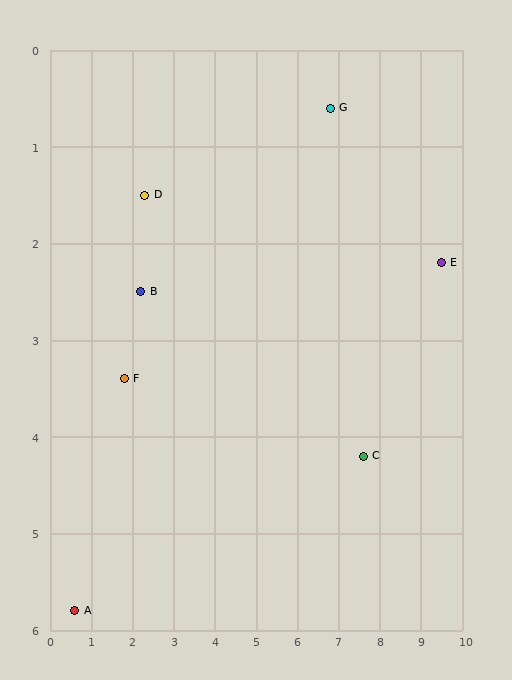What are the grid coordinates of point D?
Point D is at approximately (2.3, 1.5).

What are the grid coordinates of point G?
Point G is at approximately (6.8, 0.6).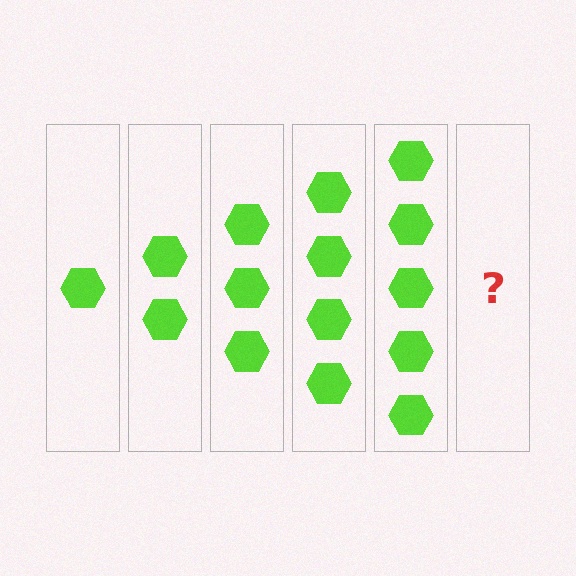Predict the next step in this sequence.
The next step is 6 hexagons.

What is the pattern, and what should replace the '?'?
The pattern is that each step adds one more hexagon. The '?' should be 6 hexagons.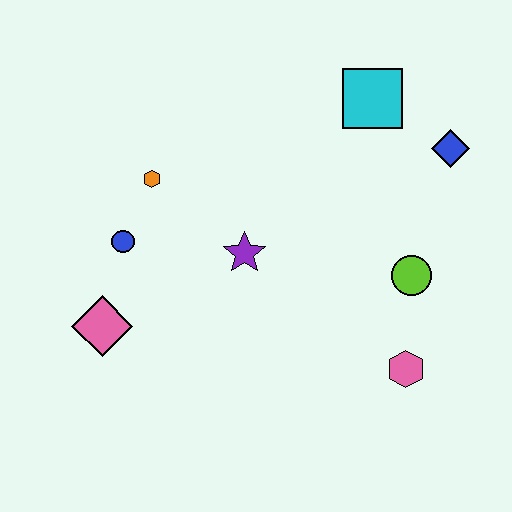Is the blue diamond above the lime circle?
Yes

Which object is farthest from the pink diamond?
The blue diamond is farthest from the pink diamond.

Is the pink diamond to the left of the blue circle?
Yes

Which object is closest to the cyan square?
The blue diamond is closest to the cyan square.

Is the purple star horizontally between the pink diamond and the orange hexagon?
No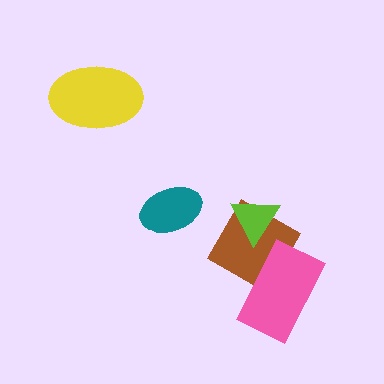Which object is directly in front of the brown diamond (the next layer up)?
The lime triangle is directly in front of the brown diamond.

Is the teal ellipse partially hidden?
No, no other shape covers it.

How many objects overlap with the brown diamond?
2 objects overlap with the brown diamond.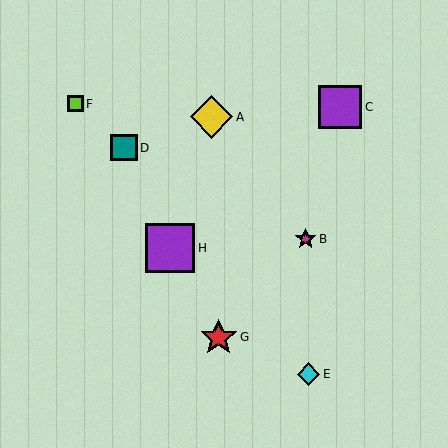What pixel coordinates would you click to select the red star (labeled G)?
Click at (219, 337) to select the red star G.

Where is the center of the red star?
The center of the red star is at (219, 337).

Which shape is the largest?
The purple square (labeled H) is the largest.